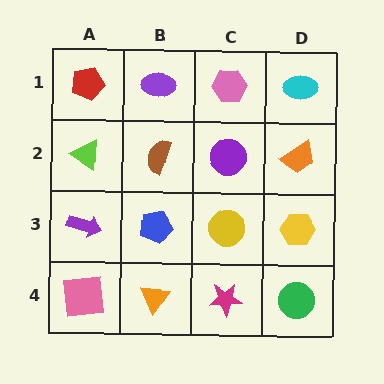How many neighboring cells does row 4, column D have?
2.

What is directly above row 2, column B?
A purple ellipse.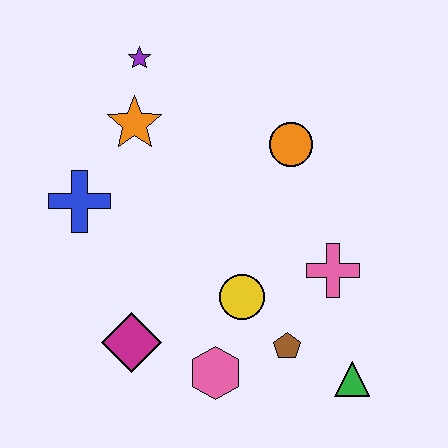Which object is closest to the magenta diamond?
The pink hexagon is closest to the magenta diamond.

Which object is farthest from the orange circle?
The magenta diamond is farthest from the orange circle.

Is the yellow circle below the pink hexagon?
No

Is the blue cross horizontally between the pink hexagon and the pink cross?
No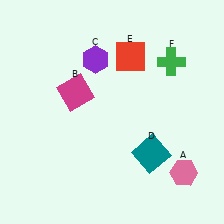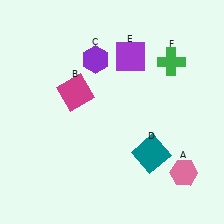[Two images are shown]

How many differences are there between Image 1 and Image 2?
There is 1 difference between the two images.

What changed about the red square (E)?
In Image 1, E is red. In Image 2, it changed to purple.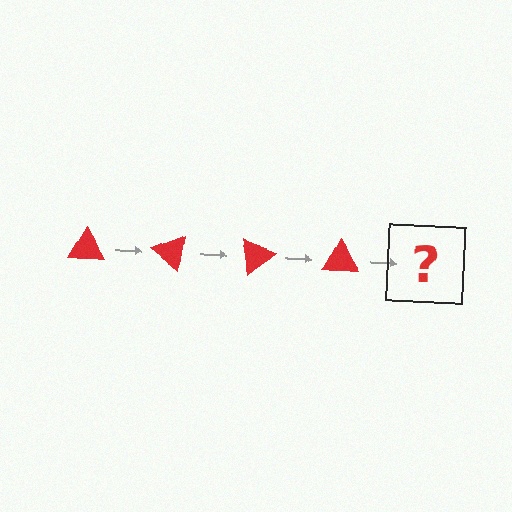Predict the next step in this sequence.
The next step is a red triangle rotated 160 degrees.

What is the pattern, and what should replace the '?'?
The pattern is that the triangle rotates 40 degrees each step. The '?' should be a red triangle rotated 160 degrees.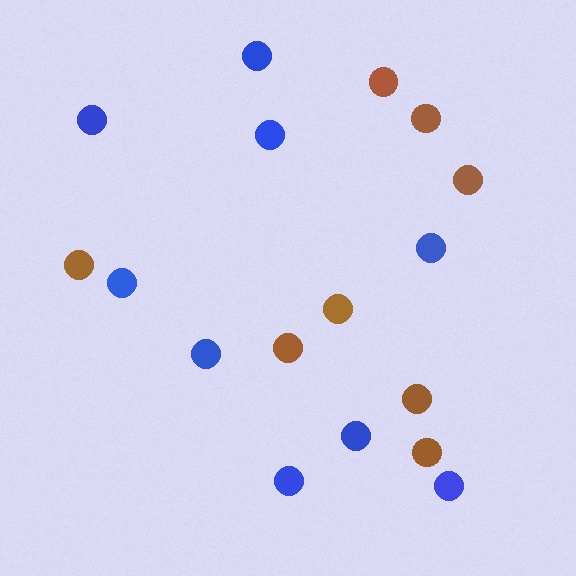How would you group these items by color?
There are 2 groups: one group of brown circles (8) and one group of blue circles (9).